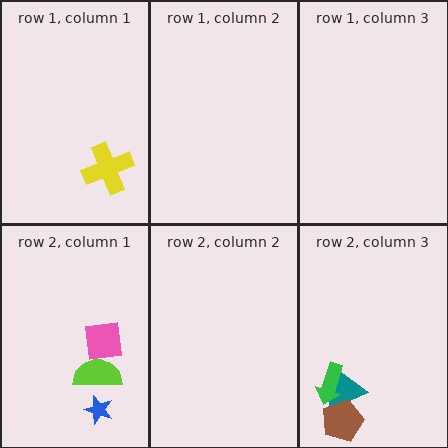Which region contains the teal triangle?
The row 2, column 3 region.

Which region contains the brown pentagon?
The row 2, column 3 region.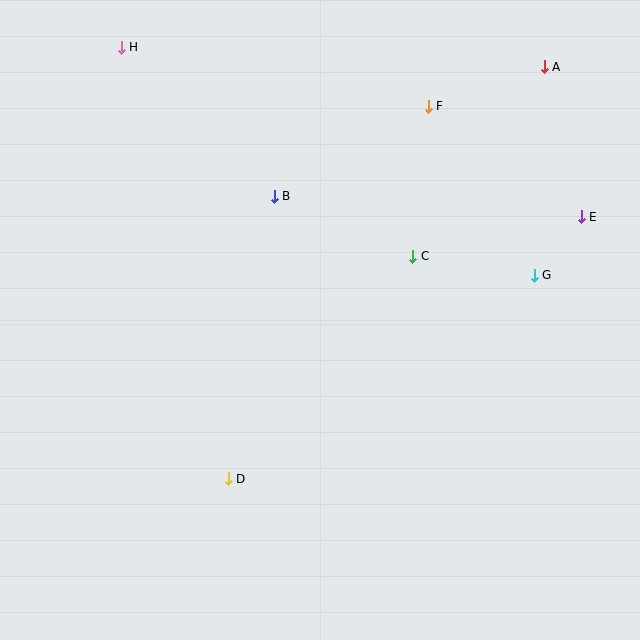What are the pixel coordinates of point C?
Point C is at (413, 256).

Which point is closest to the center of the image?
Point C at (413, 256) is closest to the center.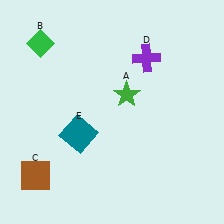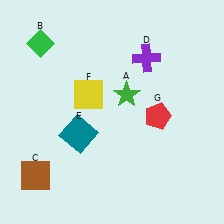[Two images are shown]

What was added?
A yellow square (F), a red pentagon (G) were added in Image 2.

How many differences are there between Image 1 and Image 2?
There are 2 differences between the two images.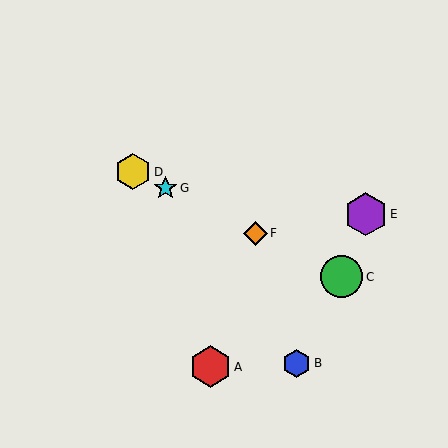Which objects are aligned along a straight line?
Objects C, D, F, G are aligned along a straight line.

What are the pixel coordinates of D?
Object D is at (133, 172).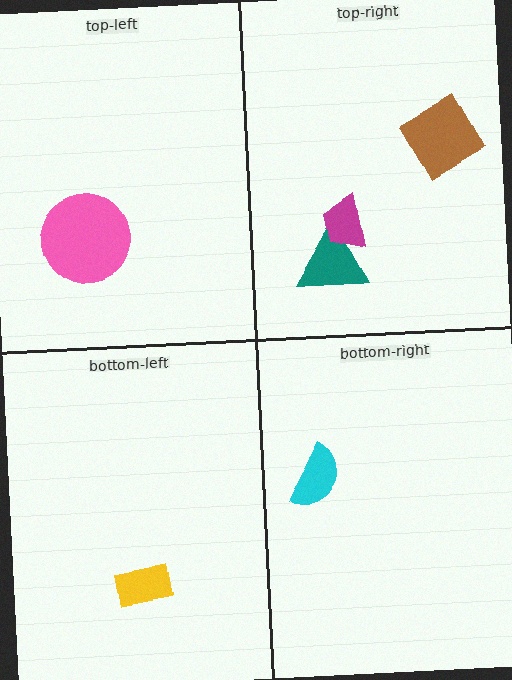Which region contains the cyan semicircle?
The bottom-right region.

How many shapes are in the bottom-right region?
1.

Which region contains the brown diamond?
The top-right region.